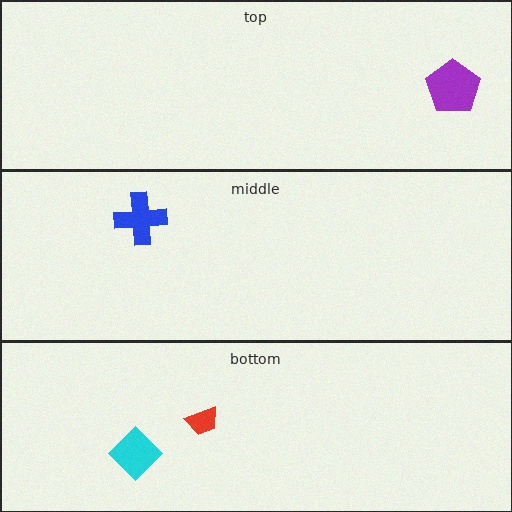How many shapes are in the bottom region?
2.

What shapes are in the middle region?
The blue cross.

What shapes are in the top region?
The purple pentagon.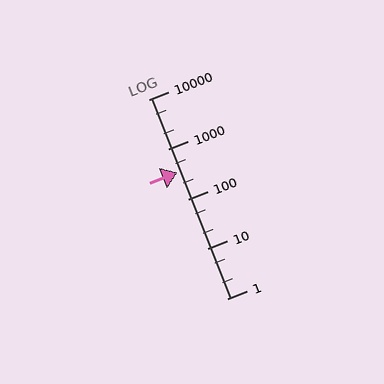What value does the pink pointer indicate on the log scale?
The pointer indicates approximately 340.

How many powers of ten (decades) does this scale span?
The scale spans 4 decades, from 1 to 10000.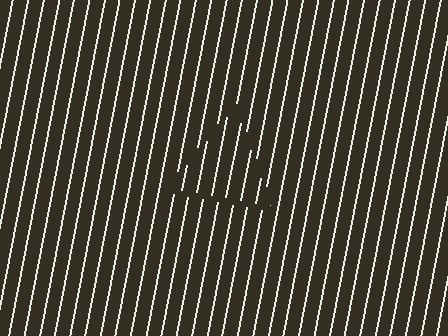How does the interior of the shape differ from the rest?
The interior of the shape contains the same grating, shifted by half a period — the contour is defined by the phase discontinuity where line-ends from the inner and outer gratings abut.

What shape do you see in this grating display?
An illusory triangle. The interior of the shape contains the same grating, shifted by half a period — the contour is defined by the phase discontinuity where line-ends from the inner and outer gratings abut.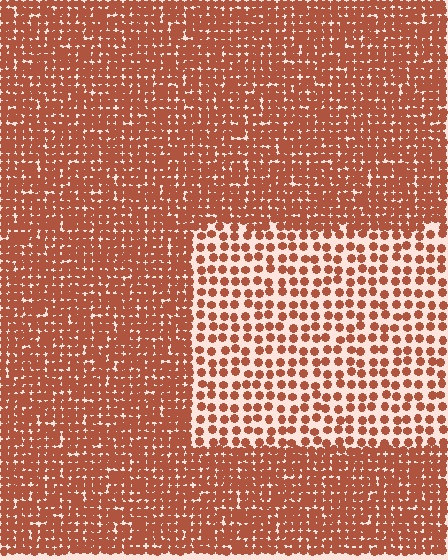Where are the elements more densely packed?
The elements are more densely packed outside the rectangle boundary.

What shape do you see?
I see a rectangle.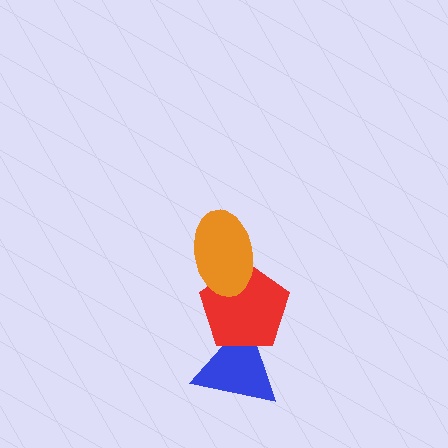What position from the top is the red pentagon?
The red pentagon is 2nd from the top.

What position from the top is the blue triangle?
The blue triangle is 3rd from the top.